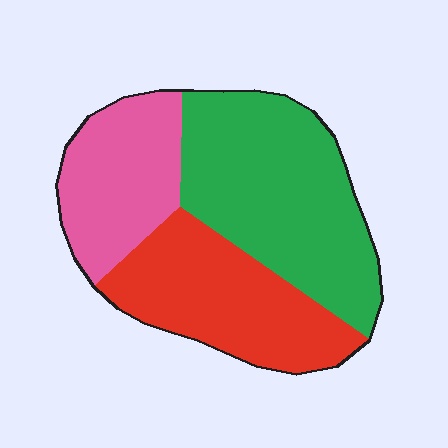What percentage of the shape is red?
Red takes up about one third (1/3) of the shape.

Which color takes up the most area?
Green, at roughly 45%.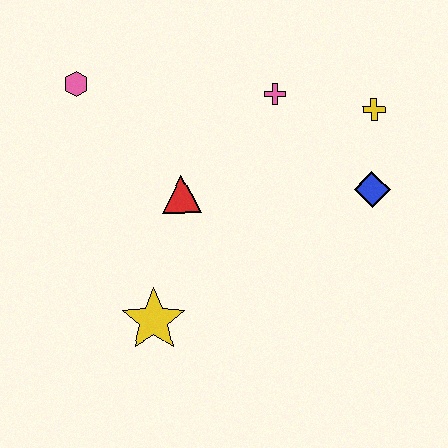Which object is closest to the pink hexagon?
The red triangle is closest to the pink hexagon.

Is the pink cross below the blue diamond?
No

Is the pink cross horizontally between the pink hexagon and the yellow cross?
Yes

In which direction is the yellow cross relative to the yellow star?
The yellow cross is to the right of the yellow star.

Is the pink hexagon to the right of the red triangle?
No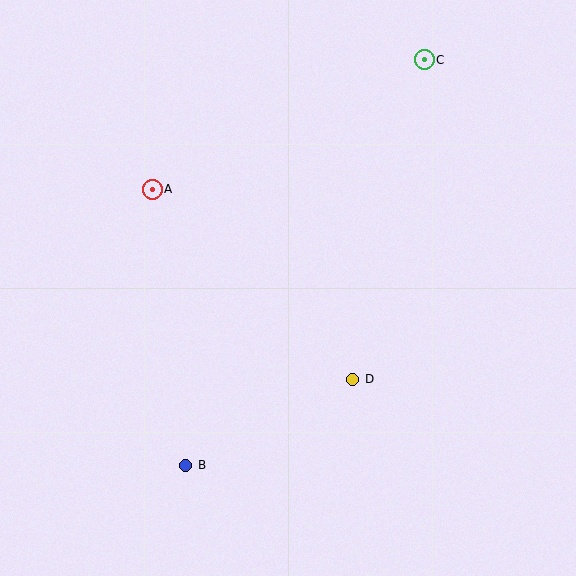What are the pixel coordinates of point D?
Point D is at (353, 379).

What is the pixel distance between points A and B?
The distance between A and B is 278 pixels.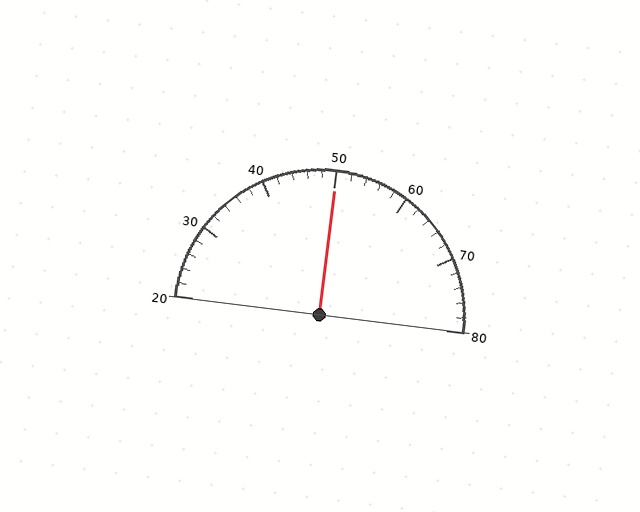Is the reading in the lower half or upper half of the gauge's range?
The reading is in the upper half of the range (20 to 80).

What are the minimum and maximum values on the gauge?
The gauge ranges from 20 to 80.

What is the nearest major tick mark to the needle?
The nearest major tick mark is 50.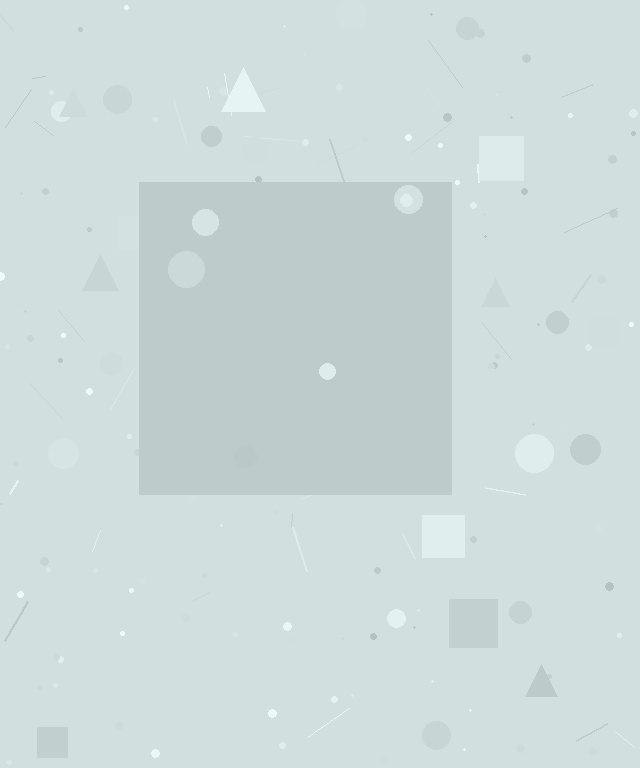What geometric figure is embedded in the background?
A square is embedded in the background.